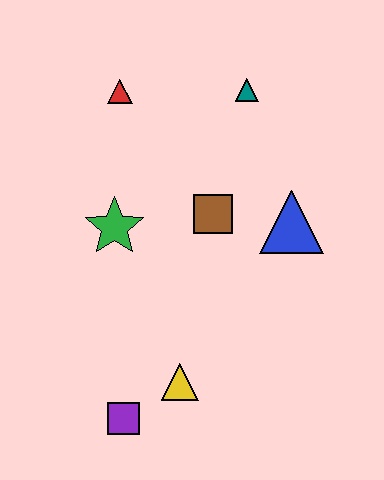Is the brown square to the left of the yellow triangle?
No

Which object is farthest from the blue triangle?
The purple square is farthest from the blue triangle.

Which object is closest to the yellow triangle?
The purple square is closest to the yellow triangle.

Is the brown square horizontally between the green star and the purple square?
No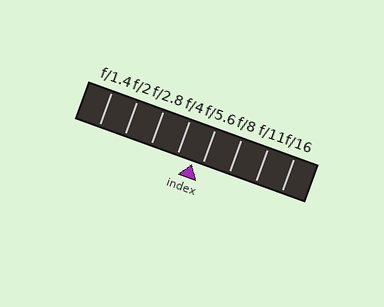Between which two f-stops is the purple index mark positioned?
The index mark is between f/4 and f/5.6.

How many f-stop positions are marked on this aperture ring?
There are 8 f-stop positions marked.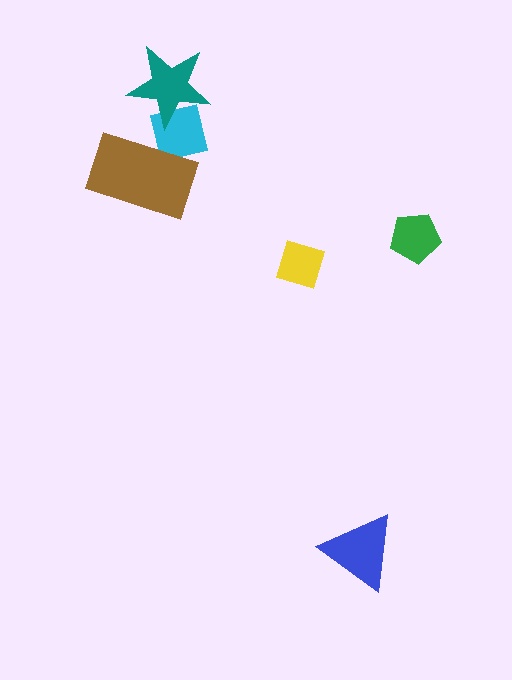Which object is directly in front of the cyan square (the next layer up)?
The teal star is directly in front of the cyan square.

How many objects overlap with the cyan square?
2 objects overlap with the cyan square.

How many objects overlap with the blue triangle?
0 objects overlap with the blue triangle.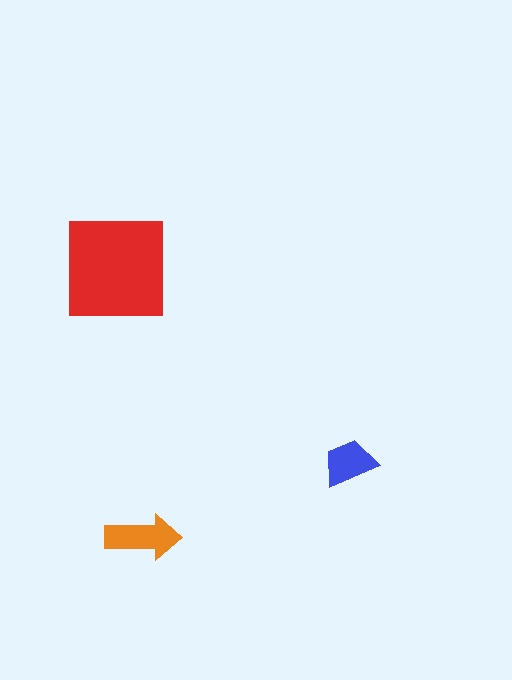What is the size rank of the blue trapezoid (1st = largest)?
3rd.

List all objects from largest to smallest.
The red square, the orange arrow, the blue trapezoid.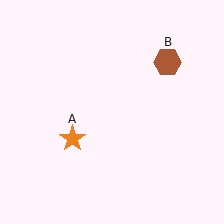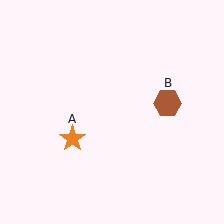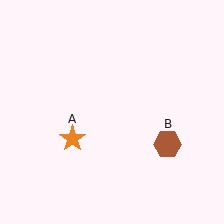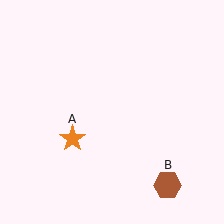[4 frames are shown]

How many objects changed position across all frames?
1 object changed position: brown hexagon (object B).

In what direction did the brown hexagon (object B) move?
The brown hexagon (object B) moved down.